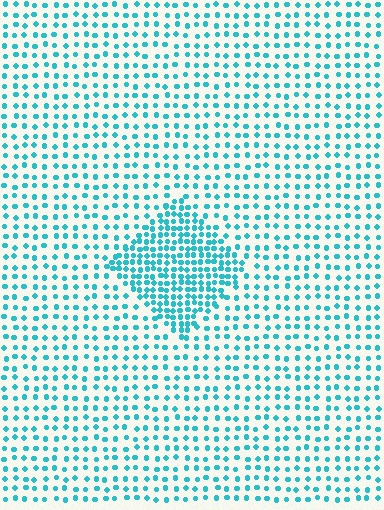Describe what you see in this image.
The image contains small cyan elements arranged at two different densities. A diamond-shaped region is visible where the elements are more densely packed than the surrounding area.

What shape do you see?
I see a diamond.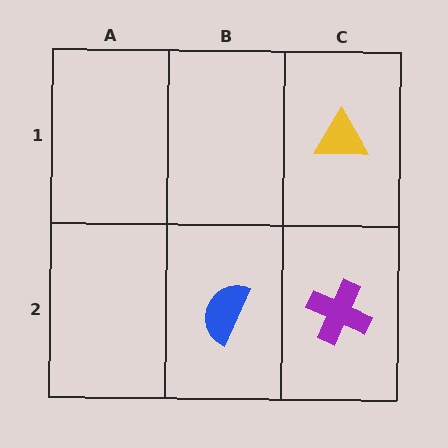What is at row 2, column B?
A blue semicircle.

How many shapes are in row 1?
1 shape.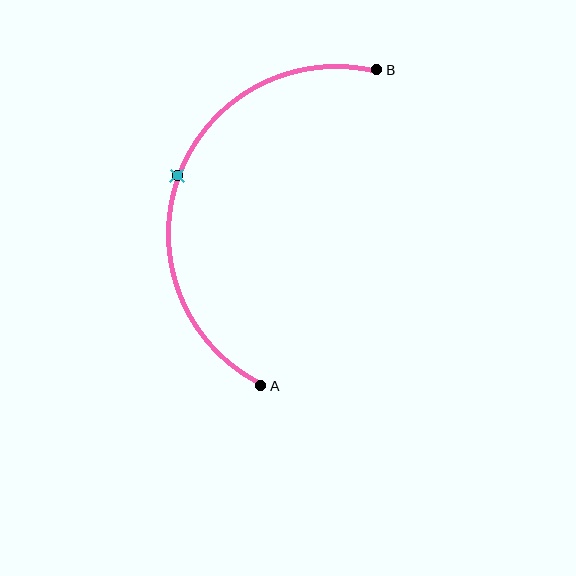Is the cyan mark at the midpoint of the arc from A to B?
Yes. The cyan mark lies on the arc at equal arc-length from both A and B — it is the arc midpoint.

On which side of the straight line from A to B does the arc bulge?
The arc bulges to the left of the straight line connecting A and B.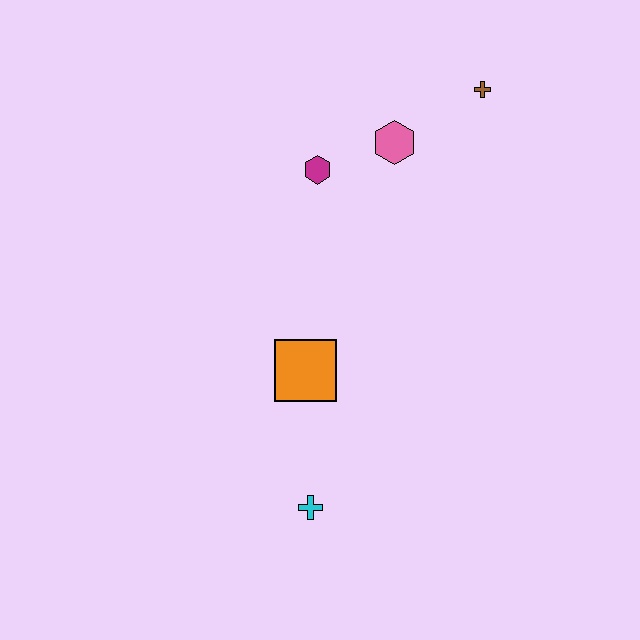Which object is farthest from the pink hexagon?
The cyan cross is farthest from the pink hexagon.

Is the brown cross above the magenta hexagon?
Yes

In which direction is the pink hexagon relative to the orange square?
The pink hexagon is above the orange square.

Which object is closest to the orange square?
The cyan cross is closest to the orange square.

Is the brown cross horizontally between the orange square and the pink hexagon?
No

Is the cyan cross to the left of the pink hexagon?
Yes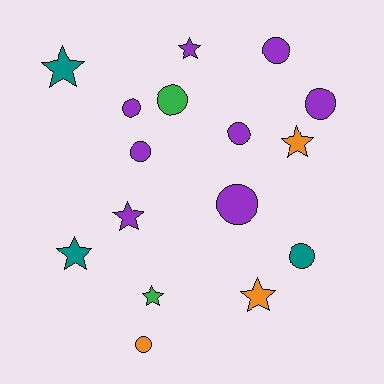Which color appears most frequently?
Purple, with 8 objects.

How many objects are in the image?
There are 16 objects.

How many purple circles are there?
There are 6 purple circles.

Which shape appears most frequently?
Circle, with 9 objects.